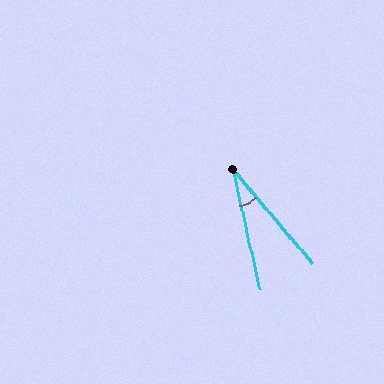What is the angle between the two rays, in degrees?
Approximately 28 degrees.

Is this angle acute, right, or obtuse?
It is acute.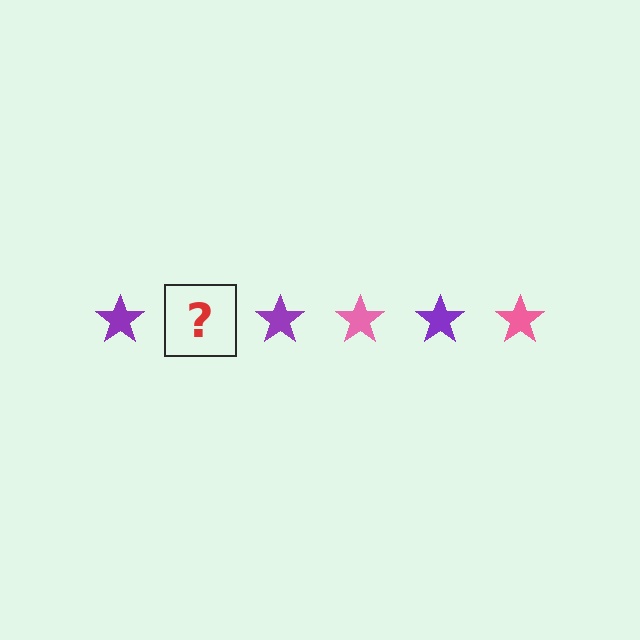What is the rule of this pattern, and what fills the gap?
The rule is that the pattern cycles through purple, pink stars. The gap should be filled with a pink star.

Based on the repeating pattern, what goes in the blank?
The blank should be a pink star.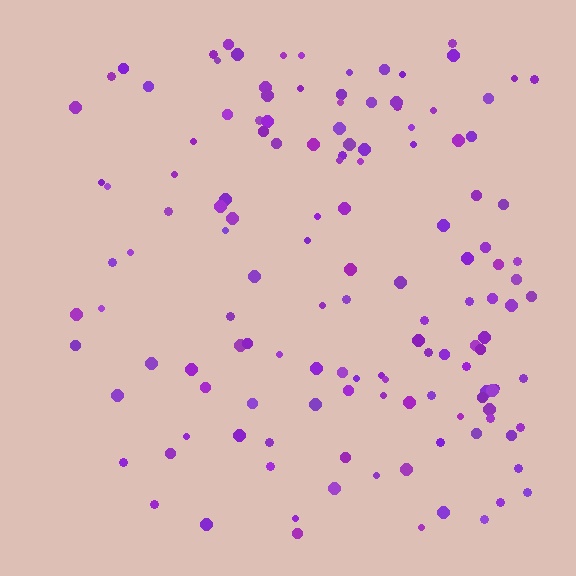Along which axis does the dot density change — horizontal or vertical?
Horizontal.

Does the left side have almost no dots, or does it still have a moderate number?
Still a moderate number, just noticeably fewer than the right.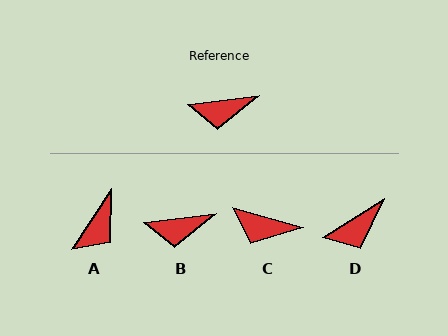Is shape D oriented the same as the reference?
No, it is off by about 25 degrees.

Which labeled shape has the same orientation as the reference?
B.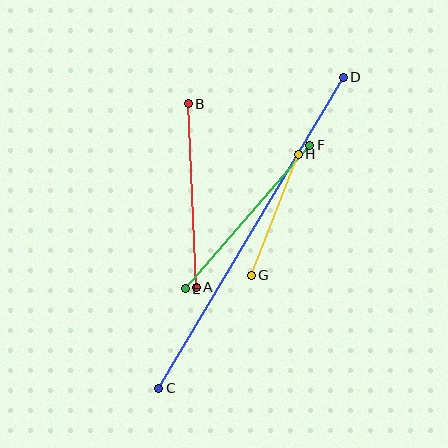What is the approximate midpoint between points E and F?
The midpoint is at approximately (248, 217) pixels.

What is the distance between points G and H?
The distance is approximately 130 pixels.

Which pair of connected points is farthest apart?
Points C and D are farthest apart.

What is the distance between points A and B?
The distance is approximately 184 pixels.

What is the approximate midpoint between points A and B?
The midpoint is at approximately (192, 196) pixels.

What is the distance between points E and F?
The distance is approximately 190 pixels.